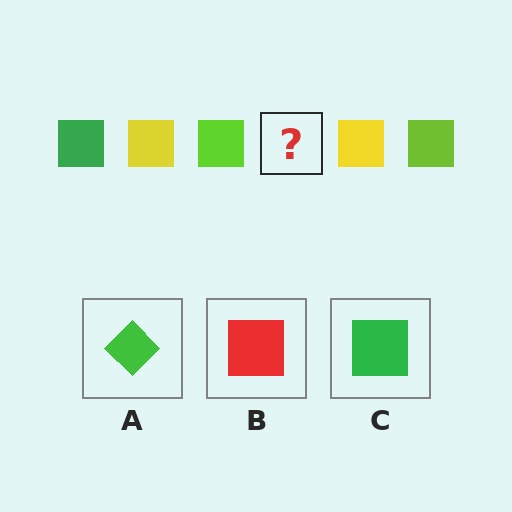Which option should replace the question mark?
Option C.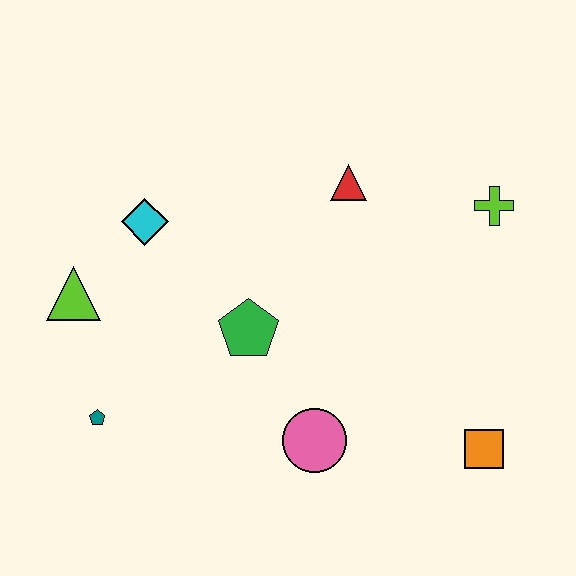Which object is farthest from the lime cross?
The teal pentagon is farthest from the lime cross.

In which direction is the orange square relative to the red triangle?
The orange square is below the red triangle.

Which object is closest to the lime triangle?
The cyan diamond is closest to the lime triangle.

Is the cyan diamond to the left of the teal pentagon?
No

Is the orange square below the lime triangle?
Yes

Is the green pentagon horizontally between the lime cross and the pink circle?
No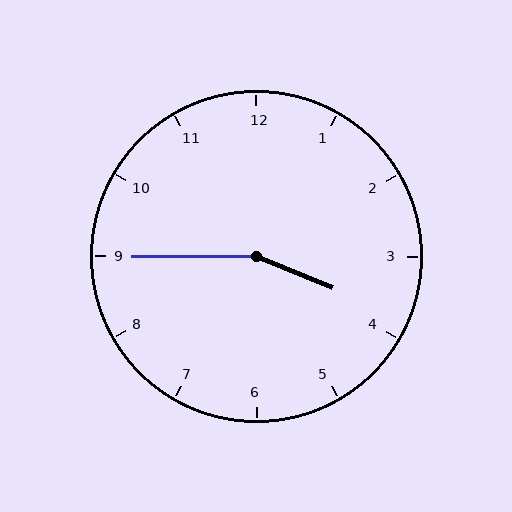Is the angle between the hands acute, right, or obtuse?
It is obtuse.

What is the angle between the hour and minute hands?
Approximately 158 degrees.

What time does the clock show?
3:45.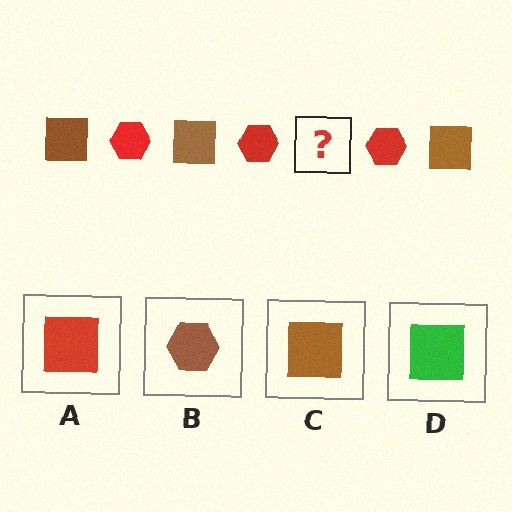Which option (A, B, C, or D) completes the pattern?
C.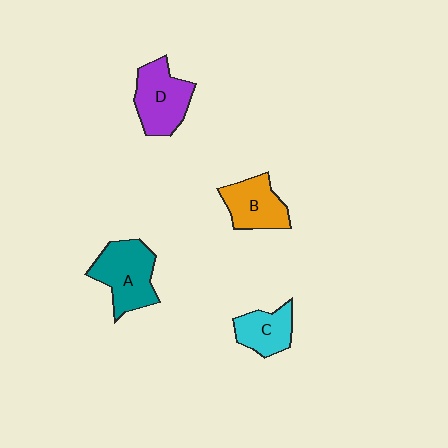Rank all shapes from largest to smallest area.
From largest to smallest: A (teal), D (purple), B (orange), C (cyan).